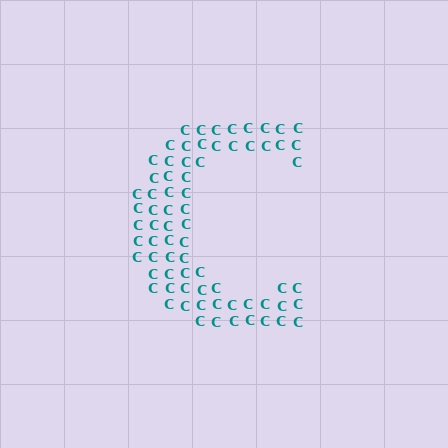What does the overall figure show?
The overall figure shows the letter C.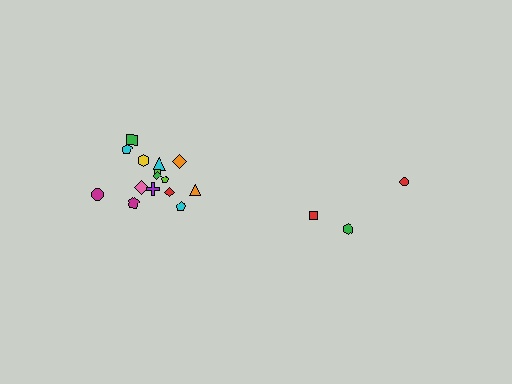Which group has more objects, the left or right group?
The left group.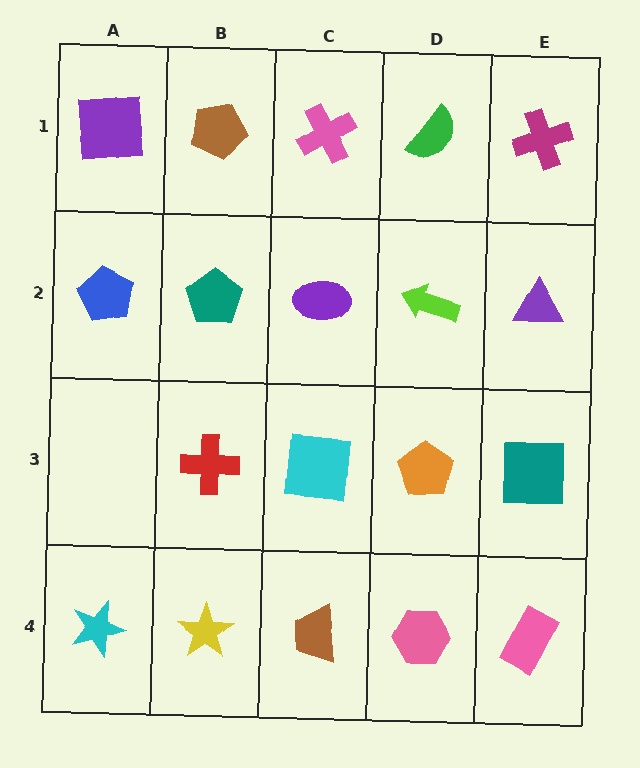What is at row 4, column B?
A yellow star.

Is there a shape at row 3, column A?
No, that cell is empty.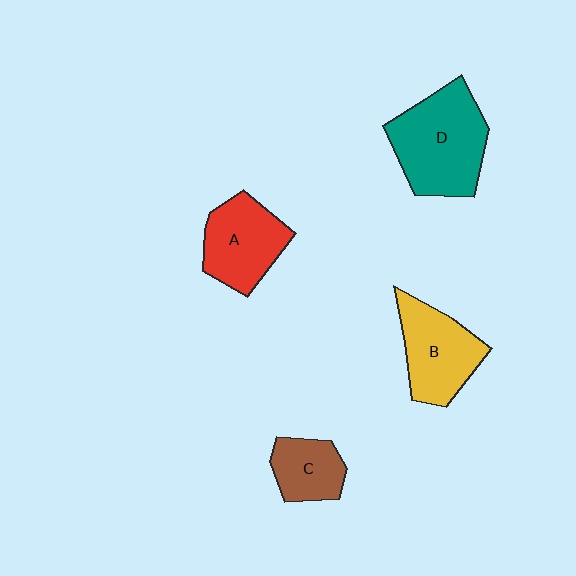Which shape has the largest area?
Shape D (teal).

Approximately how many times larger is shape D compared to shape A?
Approximately 1.4 times.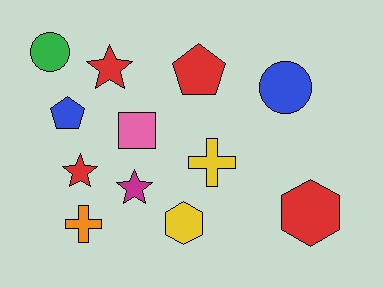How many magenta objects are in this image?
There is 1 magenta object.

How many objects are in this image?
There are 12 objects.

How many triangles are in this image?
There are no triangles.